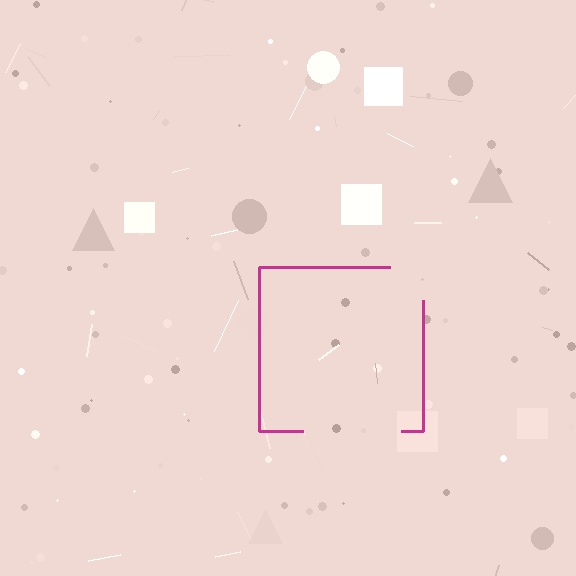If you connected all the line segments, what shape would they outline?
They would outline a square.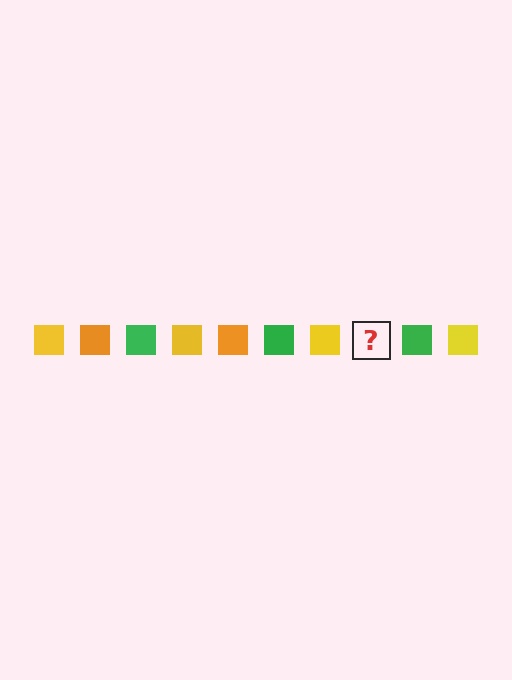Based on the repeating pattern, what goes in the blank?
The blank should be an orange square.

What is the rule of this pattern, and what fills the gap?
The rule is that the pattern cycles through yellow, orange, green squares. The gap should be filled with an orange square.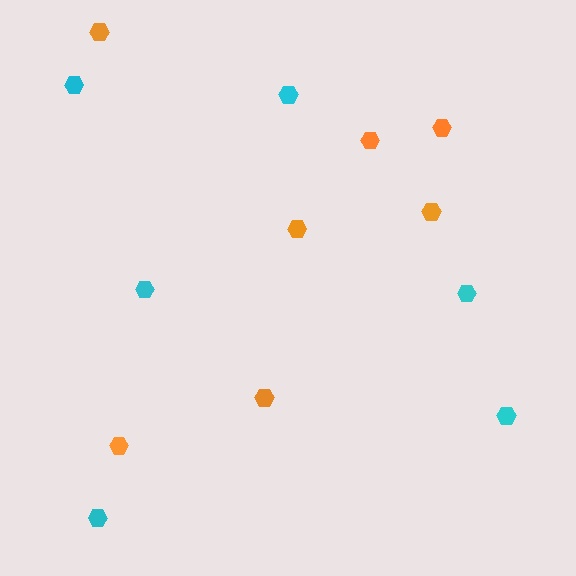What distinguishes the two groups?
There are 2 groups: one group of orange hexagons (7) and one group of cyan hexagons (6).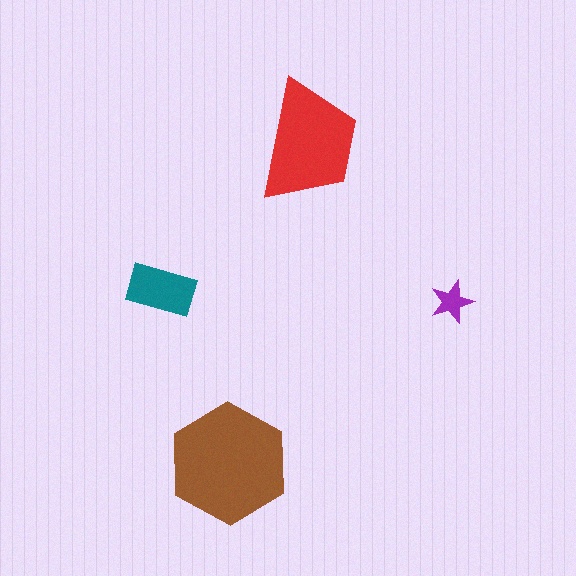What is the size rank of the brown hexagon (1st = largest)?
1st.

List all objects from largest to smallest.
The brown hexagon, the red trapezoid, the teal rectangle, the purple star.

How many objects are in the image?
There are 4 objects in the image.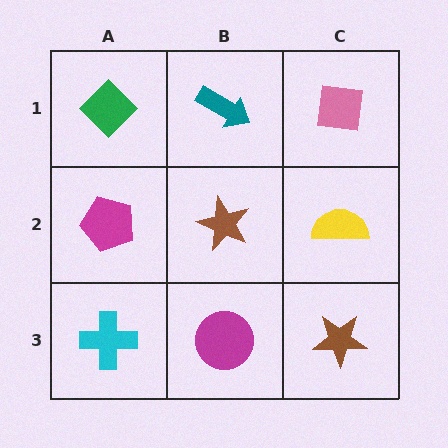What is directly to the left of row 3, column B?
A cyan cross.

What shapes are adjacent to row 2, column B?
A teal arrow (row 1, column B), a magenta circle (row 3, column B), a magenta pentagon (row 2, column A), a yellow semicircle (row 2, column C).